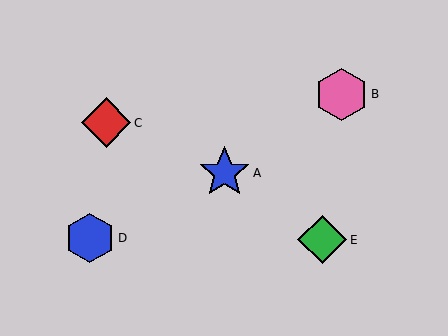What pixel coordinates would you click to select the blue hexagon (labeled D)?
Click at (90, 238) to select the blue hexagon D.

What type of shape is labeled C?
Shape C is a red diamond.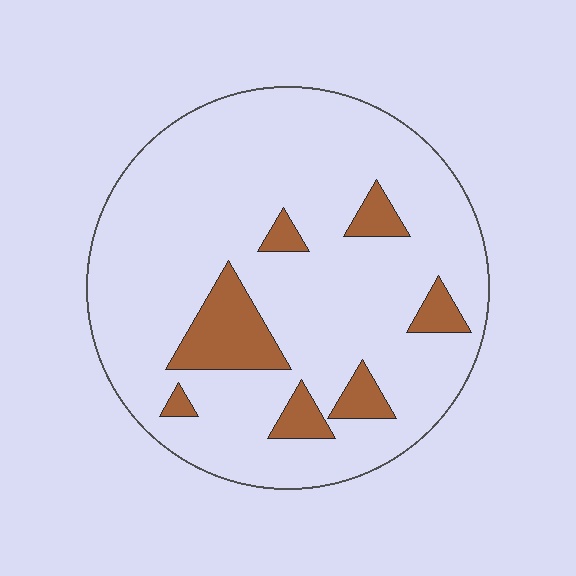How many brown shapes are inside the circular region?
7.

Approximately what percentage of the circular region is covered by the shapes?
Approximately 15%.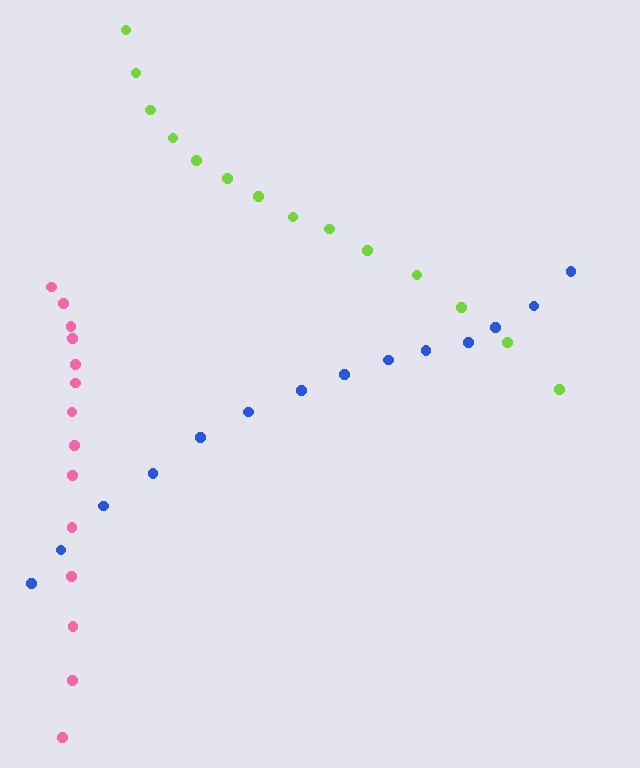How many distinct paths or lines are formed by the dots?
There are 3 distinct paths.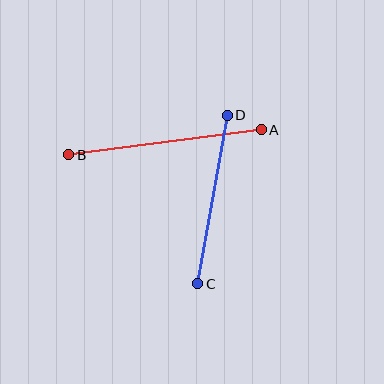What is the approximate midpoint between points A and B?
The midpoint is at approximately (165, 142) pixels.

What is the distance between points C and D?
The distance is approximately 171 pixels.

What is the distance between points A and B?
The distance is approximately 194 pixels.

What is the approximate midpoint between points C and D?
The midpoint is at approximately (213, 200) pixels.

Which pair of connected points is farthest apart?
Points A and B are farthest apart.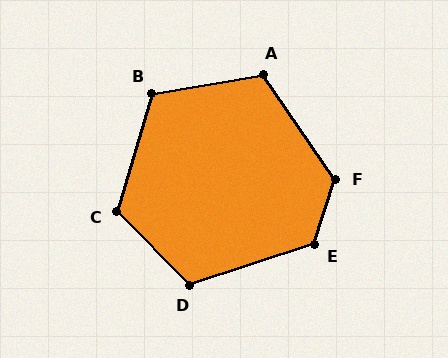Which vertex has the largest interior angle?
F, at approximately 127 degrees.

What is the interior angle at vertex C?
Approximately 119 degrees (obtuse).